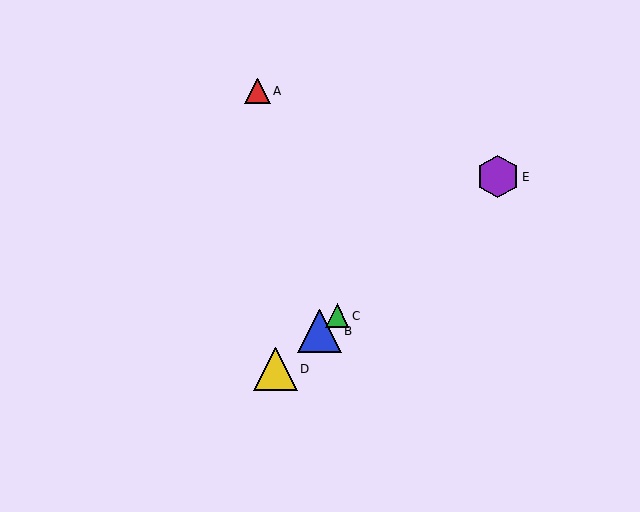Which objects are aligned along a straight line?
Objects B, C, D, E are aligned along a straight line.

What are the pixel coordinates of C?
Object C is at (337, 316).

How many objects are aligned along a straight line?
4 objects (B, C, D, E) are aligned along a straight line.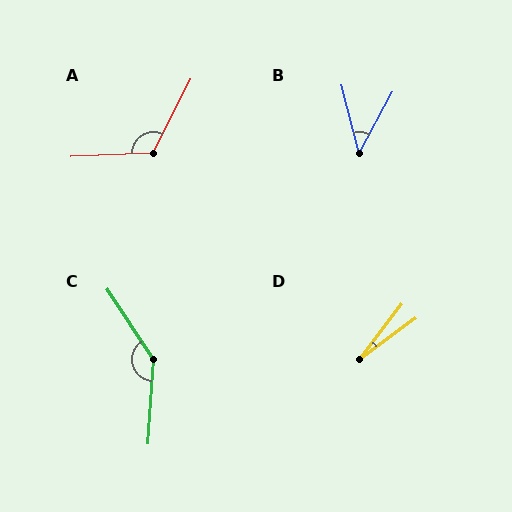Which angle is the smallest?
D, at approximately 16 degrees.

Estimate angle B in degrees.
Approximately 43 degrees.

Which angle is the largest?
C, at approximately 143 degrees.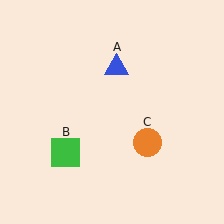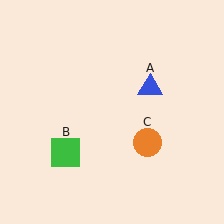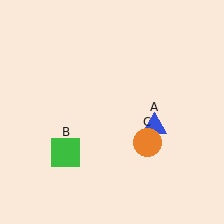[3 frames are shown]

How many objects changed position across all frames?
1 object changed position: blue triangle (object A).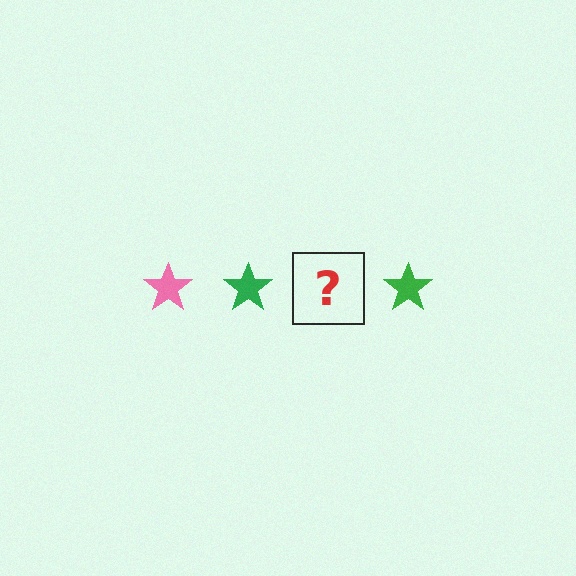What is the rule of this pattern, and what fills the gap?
The rule is that the pattern cycles through pink, green stars. The gap should be filled with a pink star.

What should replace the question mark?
The question mark should be replaced with a pink star.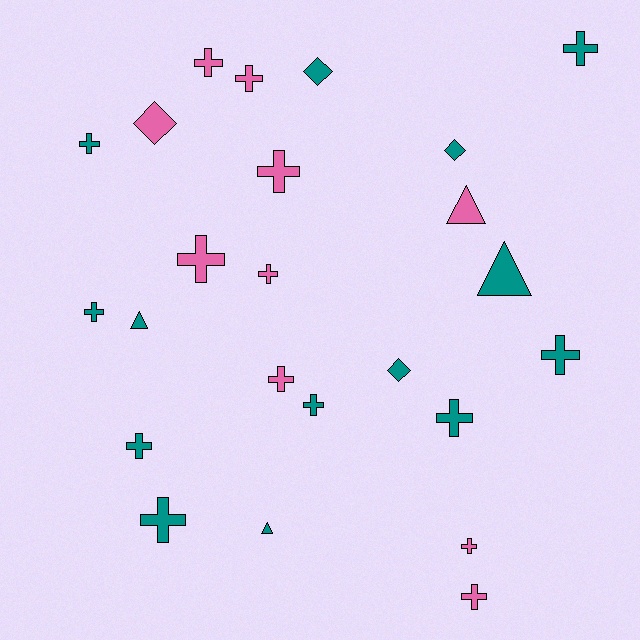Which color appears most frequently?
Teal, with 14 objects.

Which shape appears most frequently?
Cross, with 16 objects.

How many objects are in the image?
There are 24 objects.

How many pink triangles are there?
There is 1 pink triangle.